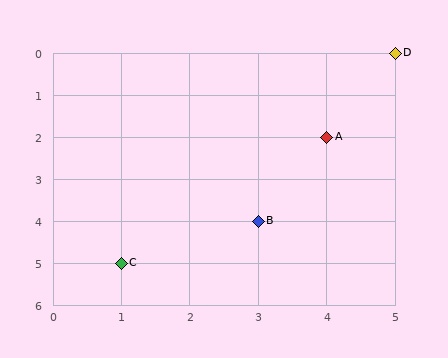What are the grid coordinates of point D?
Point D is at grid coordinates (5, 0).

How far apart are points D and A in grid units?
Points D and A are 1 column and 2 rows apart (about 2.2 grid units diagonally).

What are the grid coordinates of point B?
Point B is at grid coordinates (3, 4).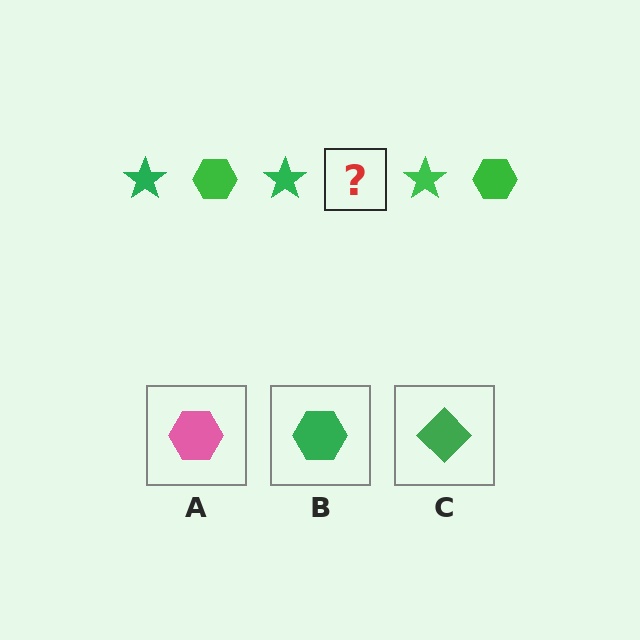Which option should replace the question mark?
Option B.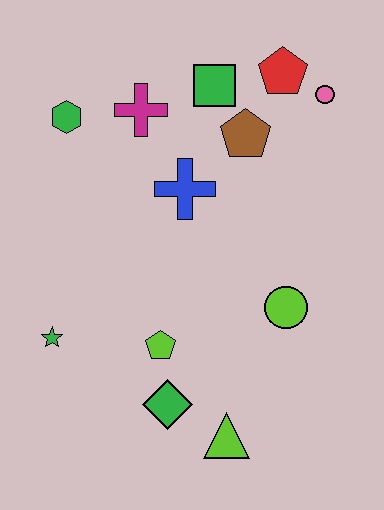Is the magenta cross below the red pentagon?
Yes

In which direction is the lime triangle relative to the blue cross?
The lime triangle is below the blue cross.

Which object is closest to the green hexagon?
The magenta cross is closest to the green hexagon.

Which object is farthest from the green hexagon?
The lime triangle is farthest from the green hexagon.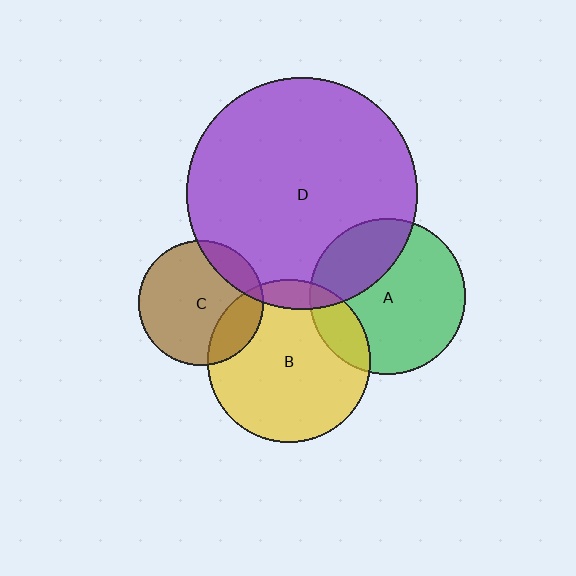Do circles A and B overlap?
Yes.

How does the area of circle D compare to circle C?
Approximately 3.4 times.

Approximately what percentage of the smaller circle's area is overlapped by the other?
Approximately 15%.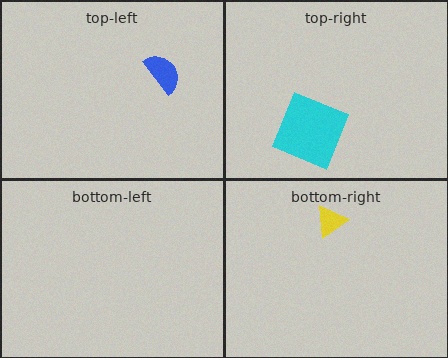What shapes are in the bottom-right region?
The yellow triangle.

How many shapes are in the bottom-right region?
1.